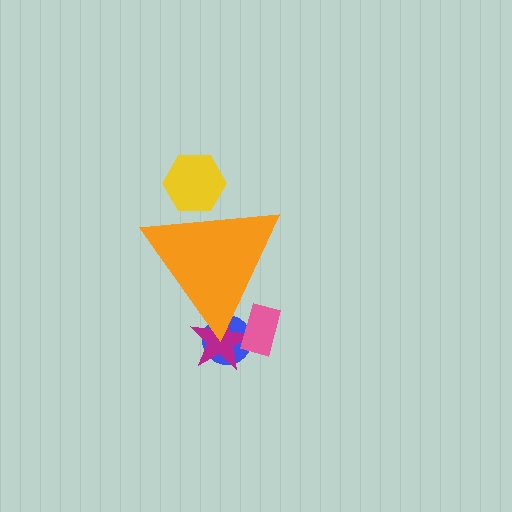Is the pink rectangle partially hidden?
Yes, the pink rectangle is partially hidden behind the orange triangle.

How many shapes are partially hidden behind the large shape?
4 shapes are partially hidden.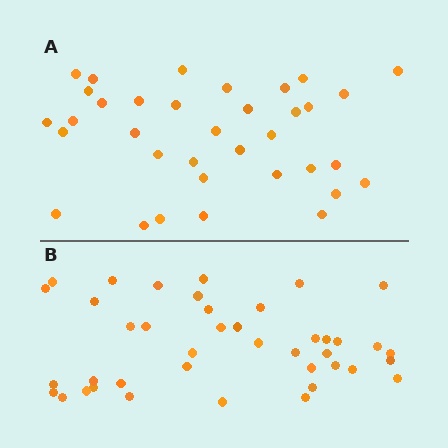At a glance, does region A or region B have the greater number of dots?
Region B (the bottom region) has more dots.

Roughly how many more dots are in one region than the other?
Region B has about 6 more dots than region A.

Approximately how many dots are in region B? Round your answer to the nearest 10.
About 40 dots. (The exact count is 41, which rounds to 40.)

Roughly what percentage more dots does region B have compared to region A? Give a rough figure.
About 15% more.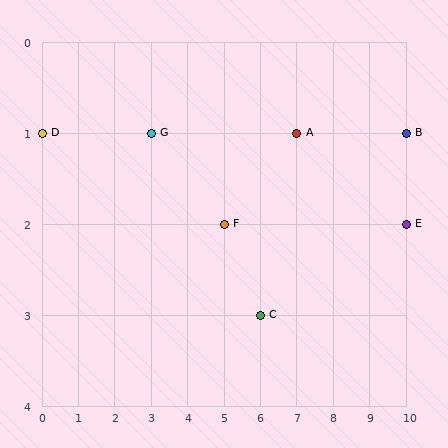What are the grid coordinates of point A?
Point A is at grid coordinates (7, 1).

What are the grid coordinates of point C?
Point C is at grid coordinates (6, 3).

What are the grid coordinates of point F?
Point F is at grid coordinates (5, 2).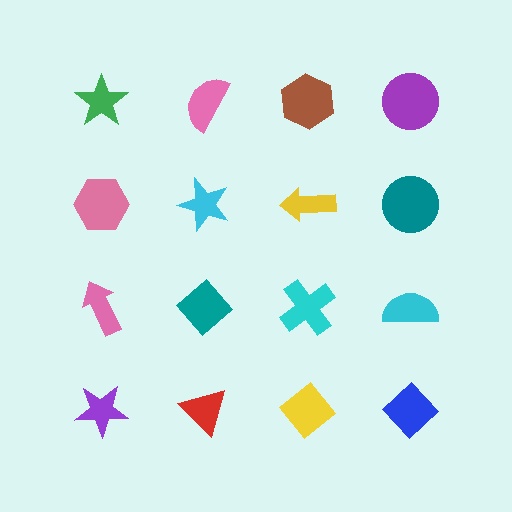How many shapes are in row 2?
4 shapes.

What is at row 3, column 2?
A teal diamond.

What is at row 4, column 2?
A red triangle.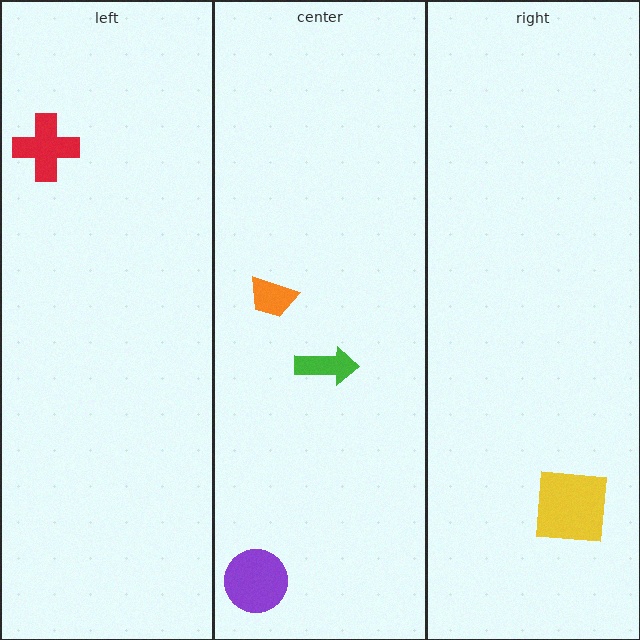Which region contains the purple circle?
The center region.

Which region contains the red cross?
The left region.